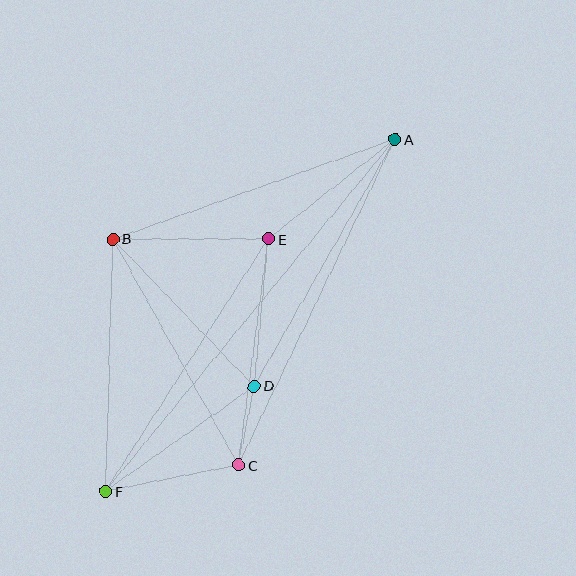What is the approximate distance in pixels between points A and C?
The distance between A and C is approximately 361 pixels.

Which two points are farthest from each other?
Points A and F are farthest from each other.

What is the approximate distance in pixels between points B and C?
The distance between B and C is approximately 258 pixels.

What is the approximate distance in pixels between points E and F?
The distance between E and F is approximately 301 pixels.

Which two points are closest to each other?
Points C and D are closest to each other.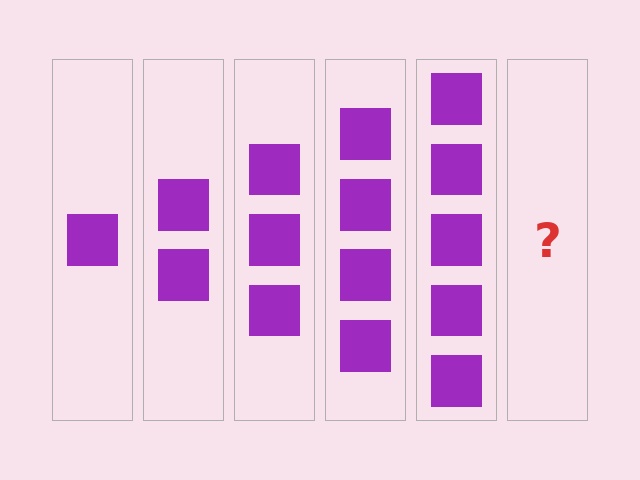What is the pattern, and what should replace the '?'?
The pattern is that each step adds one more square. The '?' should be 6 squares.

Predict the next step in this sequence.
The next step is 6 squares.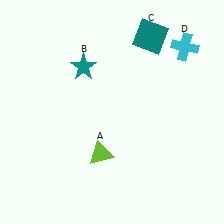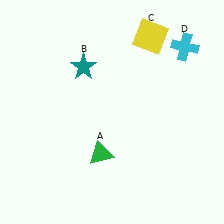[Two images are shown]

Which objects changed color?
A changed from lime to green. C changed from teal to yellow.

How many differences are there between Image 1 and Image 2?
There are 2 differences between the two images.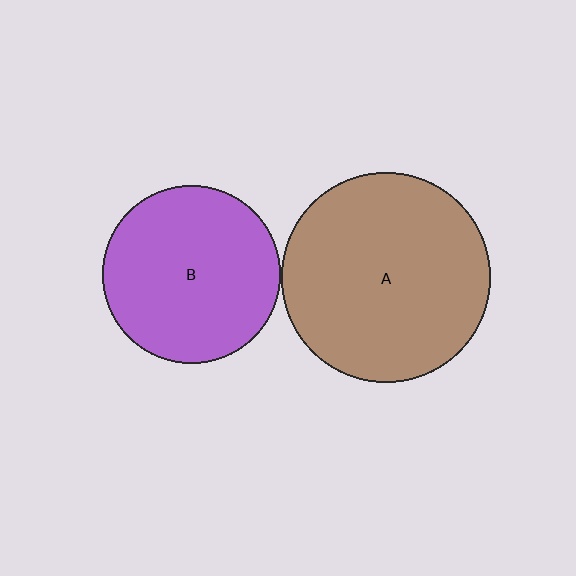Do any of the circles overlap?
No, none of the circles overlap.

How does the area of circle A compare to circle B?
Approximately 1.4 times.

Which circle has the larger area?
Circle A (brown).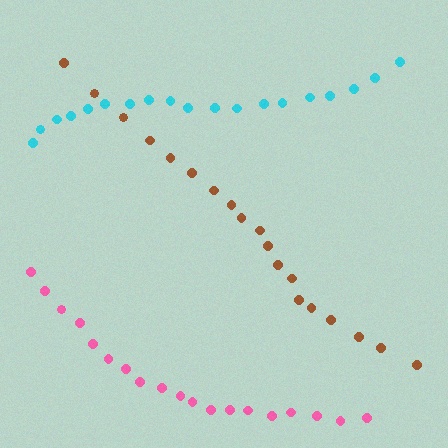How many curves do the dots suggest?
There are 3 distinct paths.